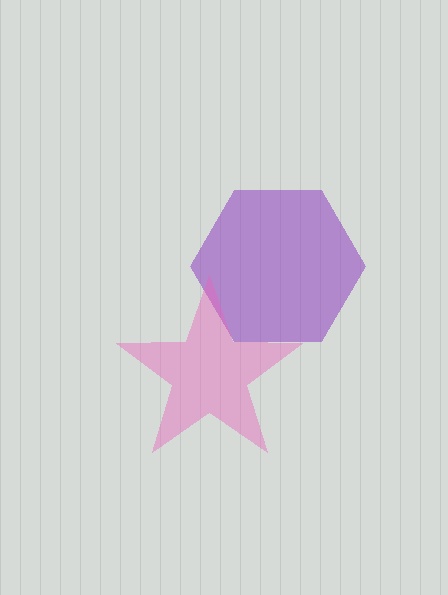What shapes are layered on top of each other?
The layered shapes are: a purple hexagon, a pink star.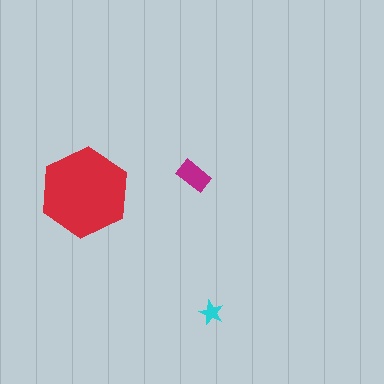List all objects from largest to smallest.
The red hexagon, the magenta rectangle, the cyan star.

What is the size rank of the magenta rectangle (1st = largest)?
2nd.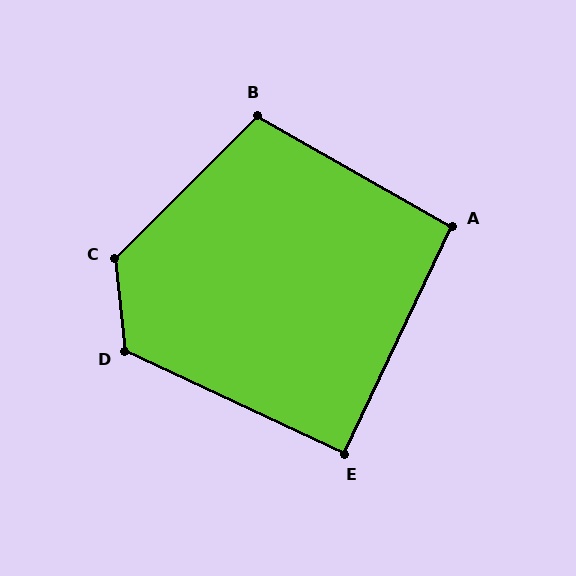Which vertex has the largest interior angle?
C, at approximately 129 degrees.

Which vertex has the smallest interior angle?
E, at approximately 90 degrees.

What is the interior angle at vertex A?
Approximately 94 degrees (approximately right).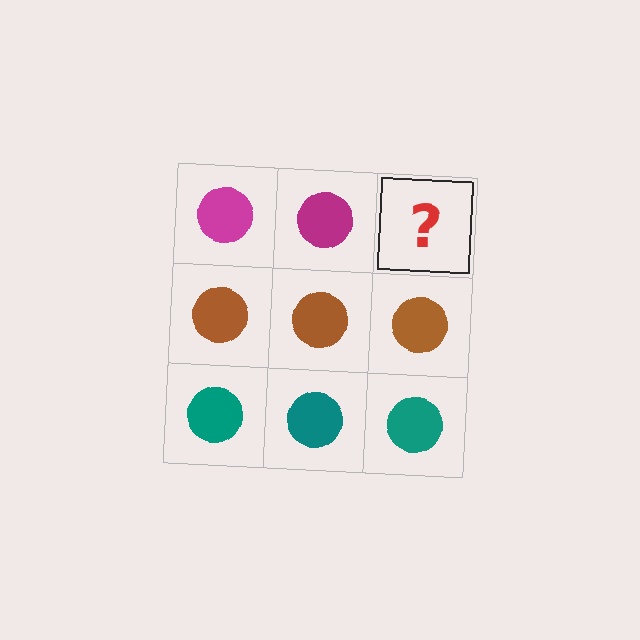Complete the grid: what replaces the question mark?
The question mark should be replaced with a magenta circle.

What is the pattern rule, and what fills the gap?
The rule is that each row has a consistent color. The gap should be filled with a magenta circle.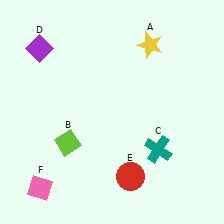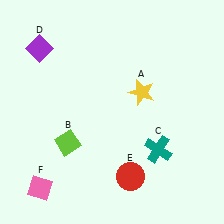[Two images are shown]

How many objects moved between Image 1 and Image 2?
1 object moved between the two images.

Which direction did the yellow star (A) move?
The yellow star (A) moved down.